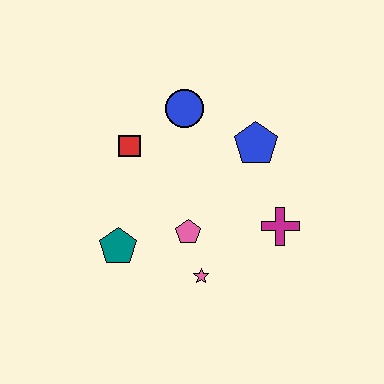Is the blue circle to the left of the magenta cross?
Yes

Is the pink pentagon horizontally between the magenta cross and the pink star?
No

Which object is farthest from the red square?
The magenta cross is farthest from the red square.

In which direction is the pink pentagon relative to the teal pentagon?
The pink pentagon is to the right of the teal pentagon.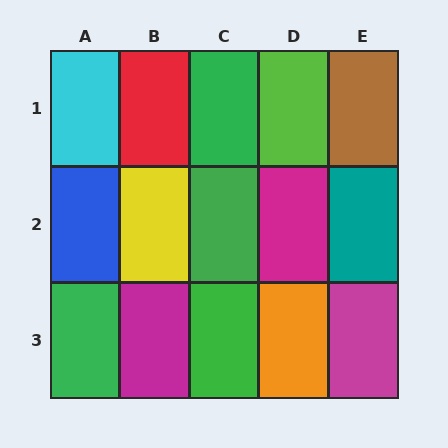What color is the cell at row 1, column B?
Red.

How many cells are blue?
1 cell is blue.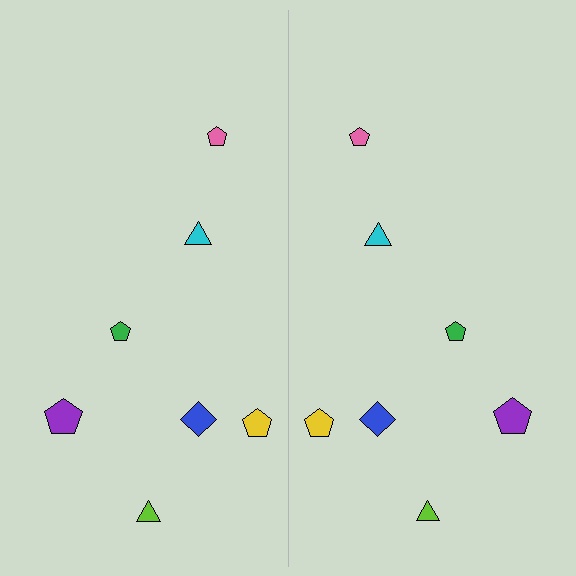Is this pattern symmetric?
Yes, this pattern has bilateral (reflection) symmetry.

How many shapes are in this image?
There are 14 shapes in this image.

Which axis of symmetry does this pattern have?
The pattern has a vertical axis of symmetry running through the center of the image.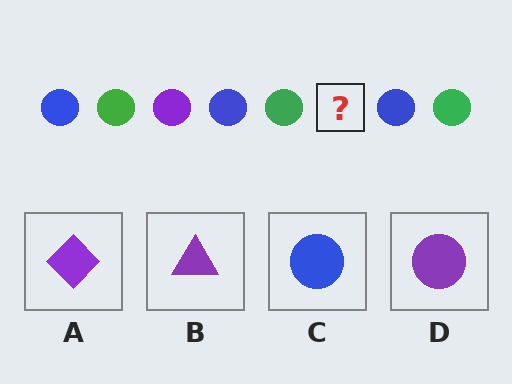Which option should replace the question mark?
Option D.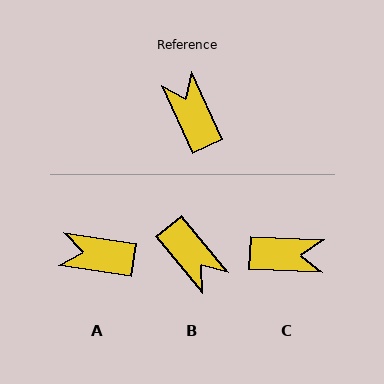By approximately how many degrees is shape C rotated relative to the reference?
Approximately 117 degrees clockwise.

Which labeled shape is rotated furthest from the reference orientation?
B, about 165 degrees away.